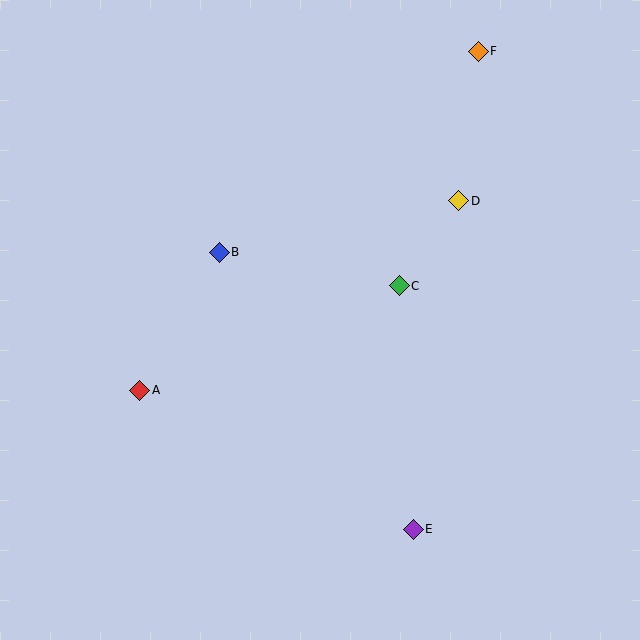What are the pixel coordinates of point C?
Point C is at (399, 286).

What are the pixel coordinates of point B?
Point B is at (219, 252).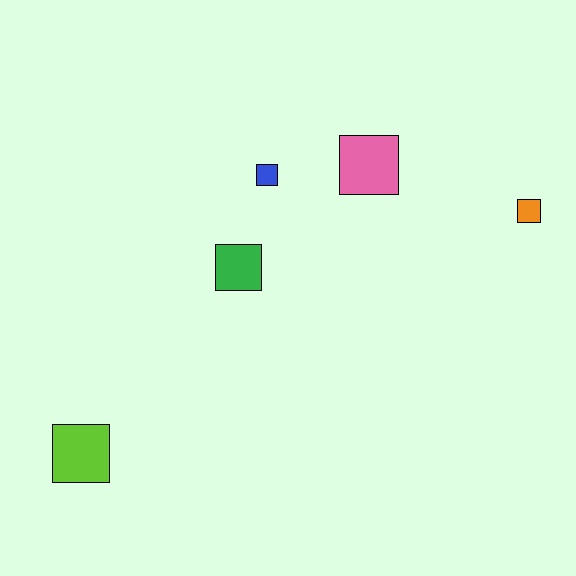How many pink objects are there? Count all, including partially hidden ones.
There is 1 pink object.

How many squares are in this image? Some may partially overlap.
There are 5 squares.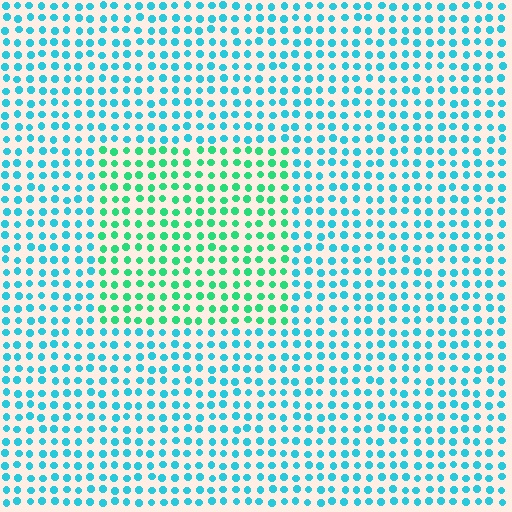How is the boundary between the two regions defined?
The boundary is defined purely by a slight shift in hue (about 39 degrees). Spacing, size, and orientation are identical on both sides.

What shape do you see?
I see a rectangle.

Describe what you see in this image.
The image is filled with small cyan elements in a uniform arrangement. A rectangle-shaped region is visible where the elements are tinted to a slightly different hue, forming a subtle color boundary.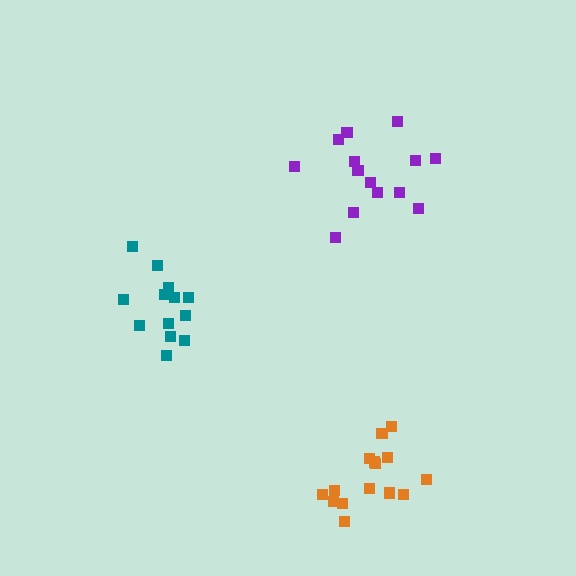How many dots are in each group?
Group 1: 14 dots, Group 2: 15 dots, Group 3: 13 dots (42 total).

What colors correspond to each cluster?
The clusters are colored: purple, orange, teal.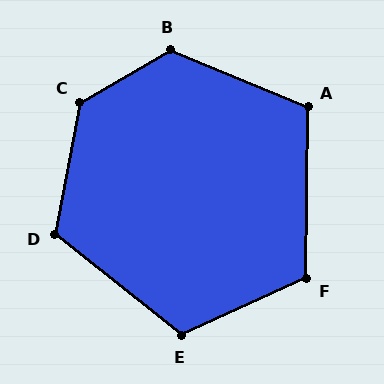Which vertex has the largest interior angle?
C, at approximately 131 degrees.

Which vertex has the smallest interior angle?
A, at approximately 112 degrees.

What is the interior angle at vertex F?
Approximately 115 degrees (obtuse).